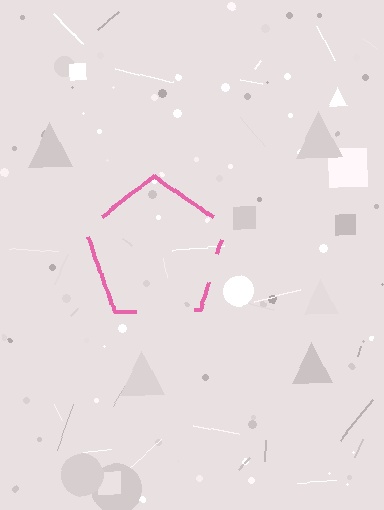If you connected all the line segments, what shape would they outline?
They would outline a pentagon.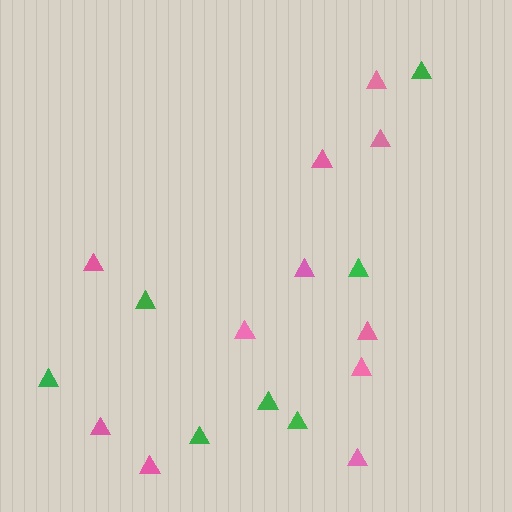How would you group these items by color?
There are 2 groups: one group of green triangles (7) and one group of pink triangles (11).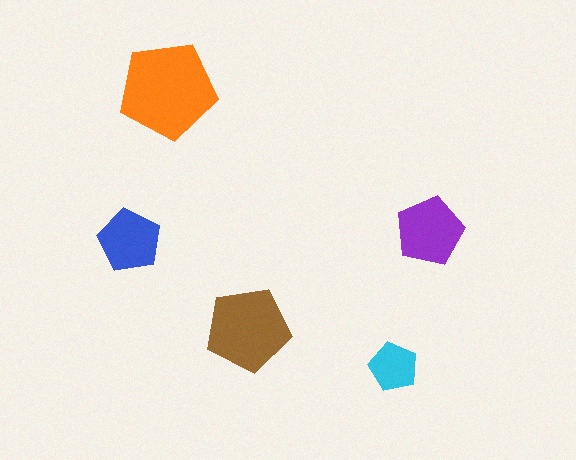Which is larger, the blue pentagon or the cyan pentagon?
The blue one.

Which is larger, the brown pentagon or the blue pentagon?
The brown one.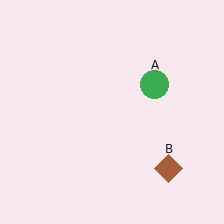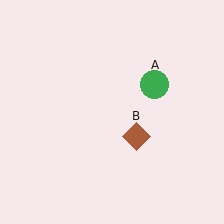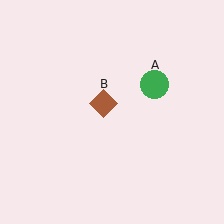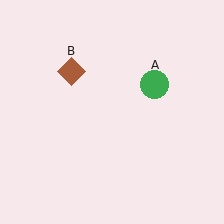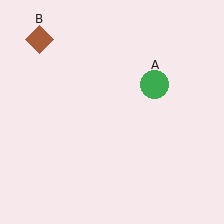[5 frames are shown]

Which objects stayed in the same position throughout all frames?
Green circle (object A) remained stationary.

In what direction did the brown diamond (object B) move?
The brown diamond (object B) moved up and to the left.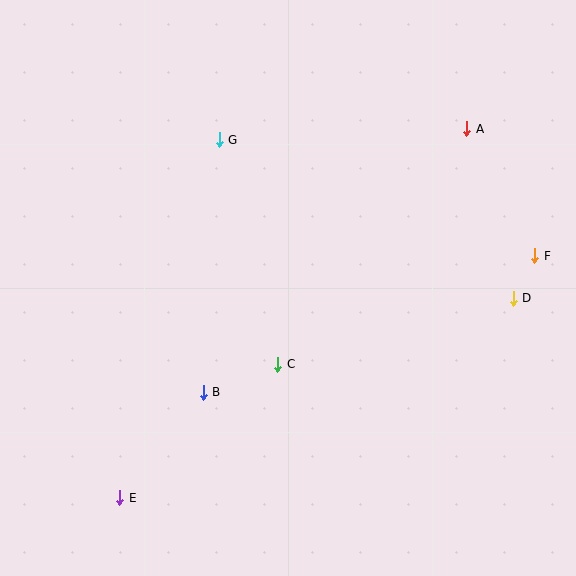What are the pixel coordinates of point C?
Point C is at (278, 364).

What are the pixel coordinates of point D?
Point D is at (513, 298).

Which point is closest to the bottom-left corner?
Point E is closest to the bottom-left corner.